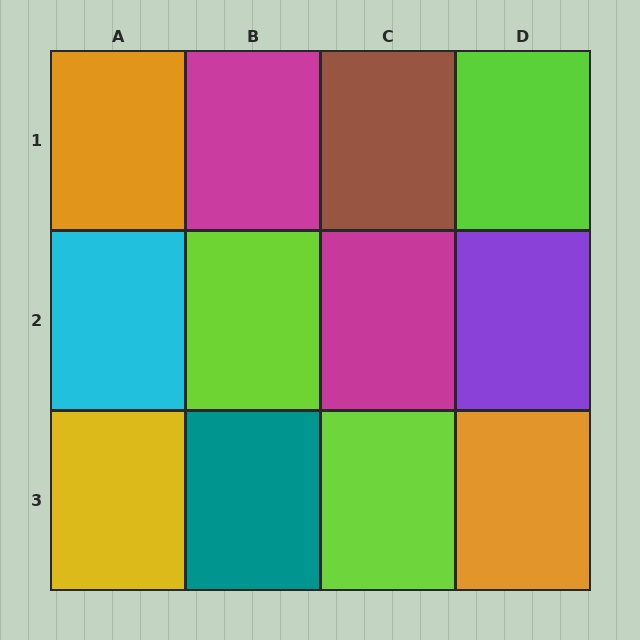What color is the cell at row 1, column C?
Brown.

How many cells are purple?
1 cell is purple.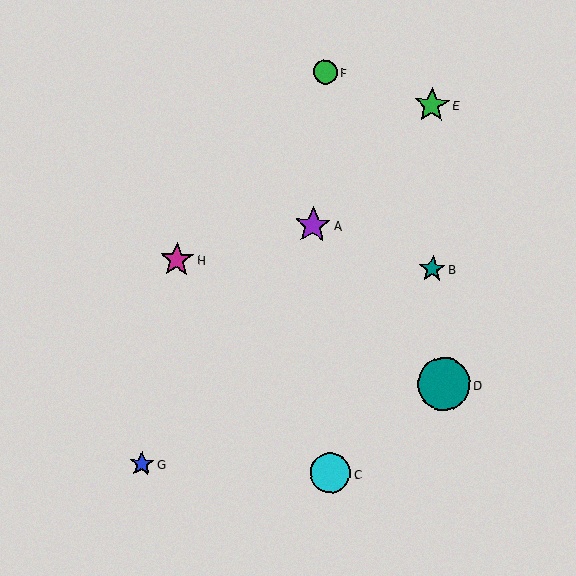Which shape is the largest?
The teal circle (labeled D) is the largest.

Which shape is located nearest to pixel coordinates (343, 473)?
The cyan circle (labeled C) at (330, 473) is nearest to that location.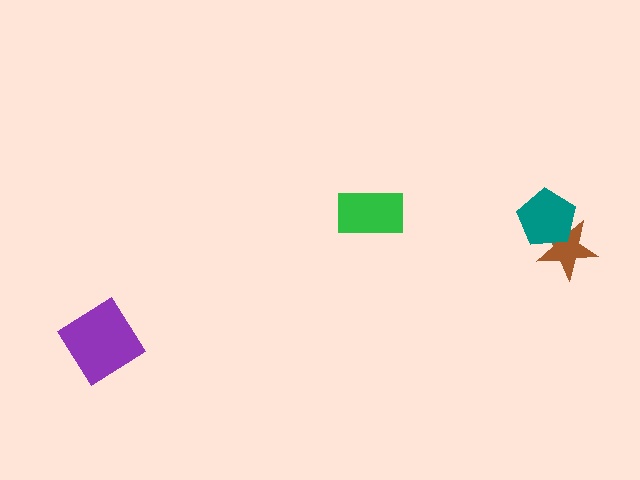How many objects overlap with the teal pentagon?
1 object overlaps with the teal pentagon.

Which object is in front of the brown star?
The teal pentagon is in front of the brown star.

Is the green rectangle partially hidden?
No, no other shape covers it.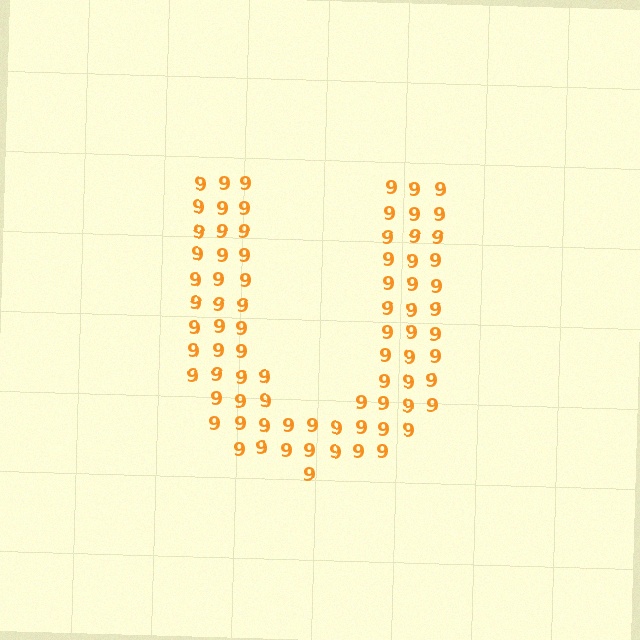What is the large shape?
The large shape is the letter U.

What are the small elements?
The small elements are digit 9's.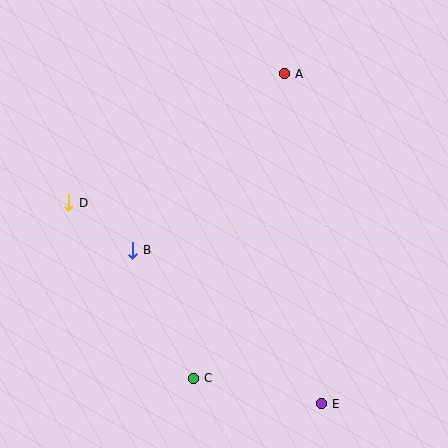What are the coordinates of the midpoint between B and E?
The midpoint between B and E is at (227, 327).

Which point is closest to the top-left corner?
Point D is closest to the top-left corner.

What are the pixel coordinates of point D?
Point D is at (69, 203).